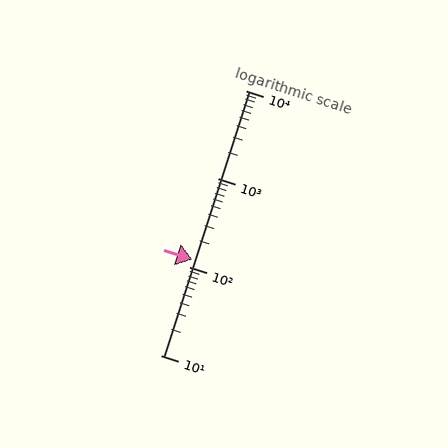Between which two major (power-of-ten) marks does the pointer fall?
The pointer is between 100 and 1000.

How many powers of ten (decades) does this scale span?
The scale spans 3 decades, from 10 to 10000.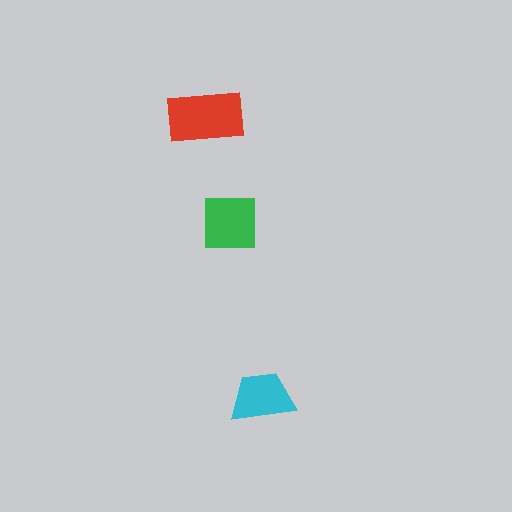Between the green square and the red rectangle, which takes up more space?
The red rectangle.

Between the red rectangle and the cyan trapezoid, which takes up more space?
The red rectangle.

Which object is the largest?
The red rectangle.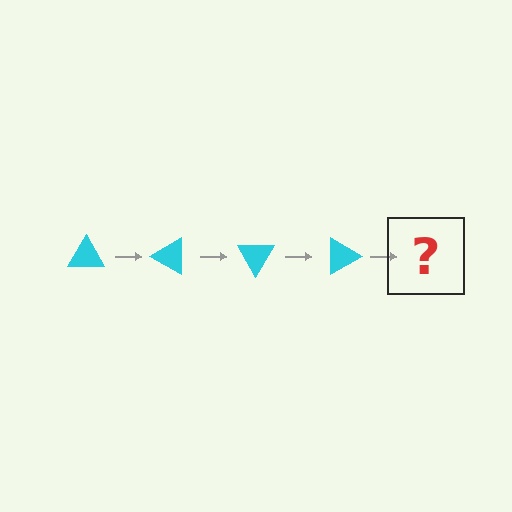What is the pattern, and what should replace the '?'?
The pattern is that the triangle rotates 30 degrees each step. The '?' should be a cyan triangle rotated 120 degrees.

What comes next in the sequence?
The next element should be a cyan triangle rotated 120 degrees.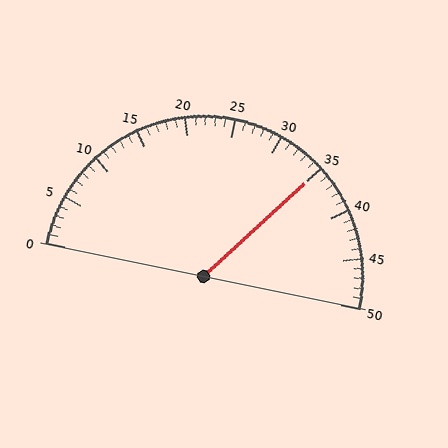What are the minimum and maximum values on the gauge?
The gauge ranges from 0 to 50.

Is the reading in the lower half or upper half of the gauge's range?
The reading is in the upper half of the range (0 to 50).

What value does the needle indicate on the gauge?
The needle indicates approximately 35.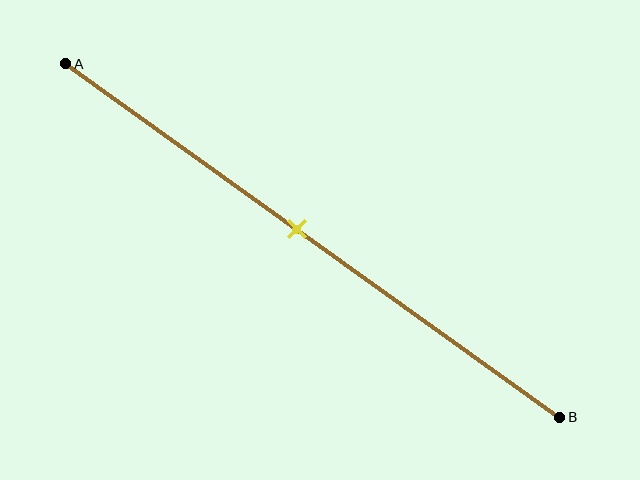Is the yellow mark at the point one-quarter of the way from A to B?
No, the mark is at about 45% from A, not at the 25% one-quarter point.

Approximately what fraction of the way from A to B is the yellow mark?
The yellow mark is approximately 45% of the way from A to B.